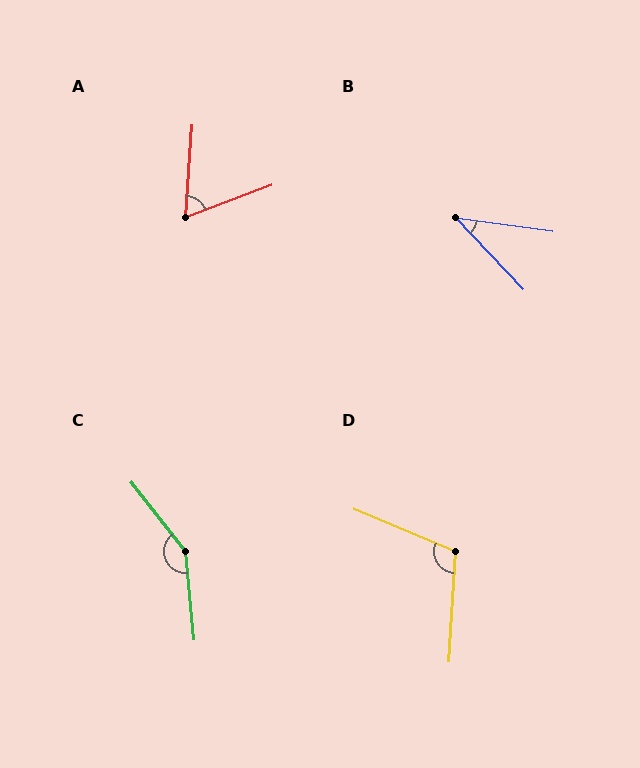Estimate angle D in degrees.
Approximately 109 degrees.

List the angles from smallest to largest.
B (39°), A (65°), D (109°), C (148°).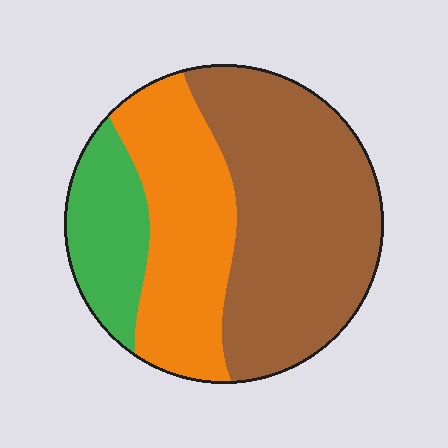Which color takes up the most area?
Brown, at roughly 50%.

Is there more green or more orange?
Orange.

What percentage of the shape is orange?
Orange covers 32% of the shape.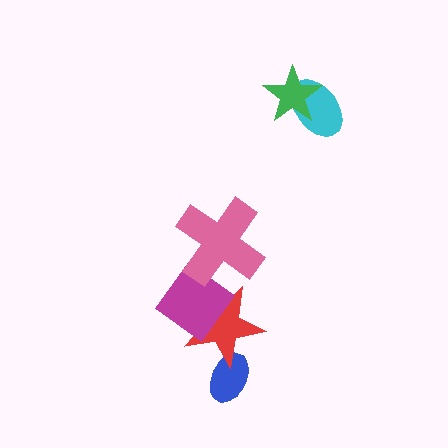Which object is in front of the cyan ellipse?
The green star is in front of the cyan ellipse.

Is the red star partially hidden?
Yes, it is partially covered by another shape.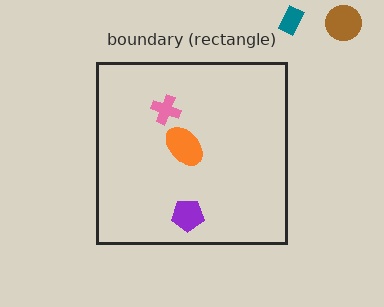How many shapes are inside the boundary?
3 inside, 2 outside.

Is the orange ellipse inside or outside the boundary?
Inside.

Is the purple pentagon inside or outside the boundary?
Inside.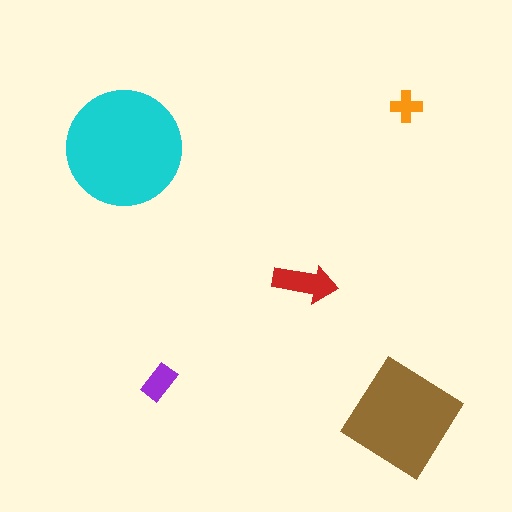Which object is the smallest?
The orange cross.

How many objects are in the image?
There are 5 objects in the image.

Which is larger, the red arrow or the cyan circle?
The cyan circle.